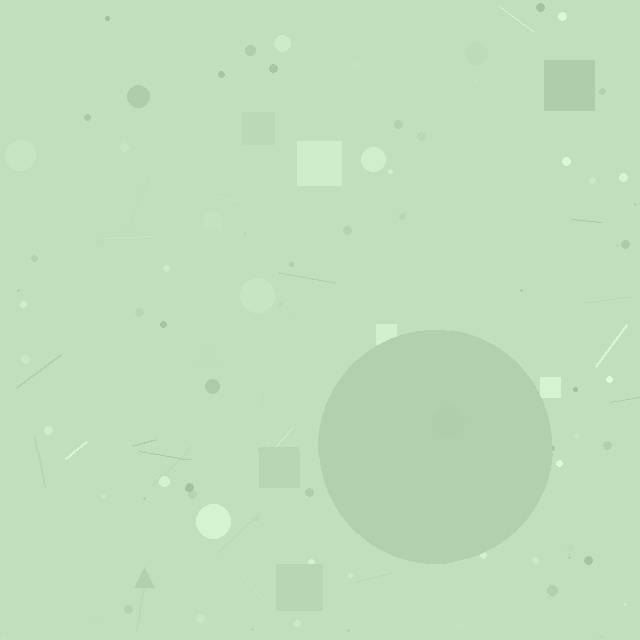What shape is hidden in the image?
A circle is hidden in the image.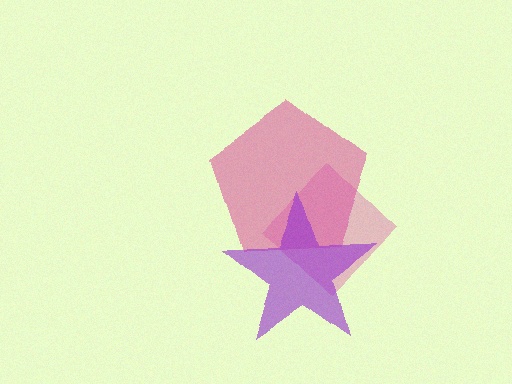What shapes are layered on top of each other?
The layered shapes are: a magenta pentagon, a pink diamond, a purple star.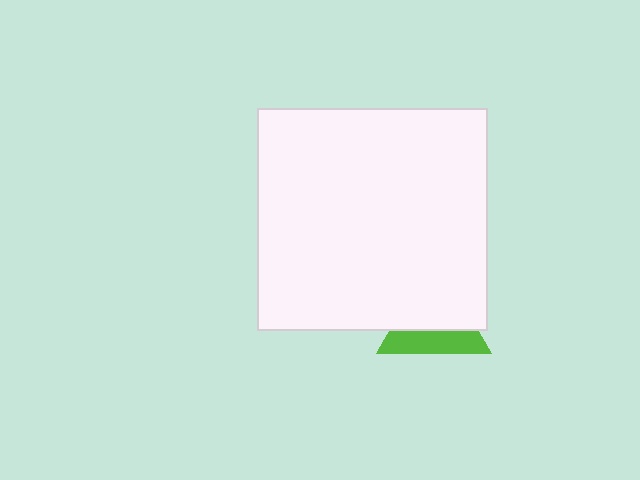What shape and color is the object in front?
The object in front is a white rectangle.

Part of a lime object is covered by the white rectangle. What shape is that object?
It is a triangle.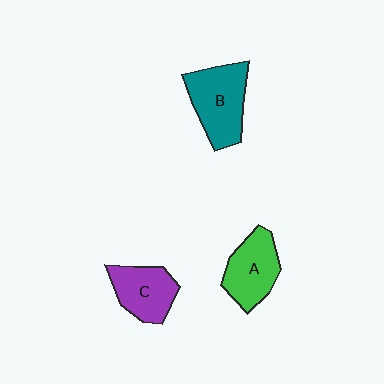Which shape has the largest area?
Shape B (teal).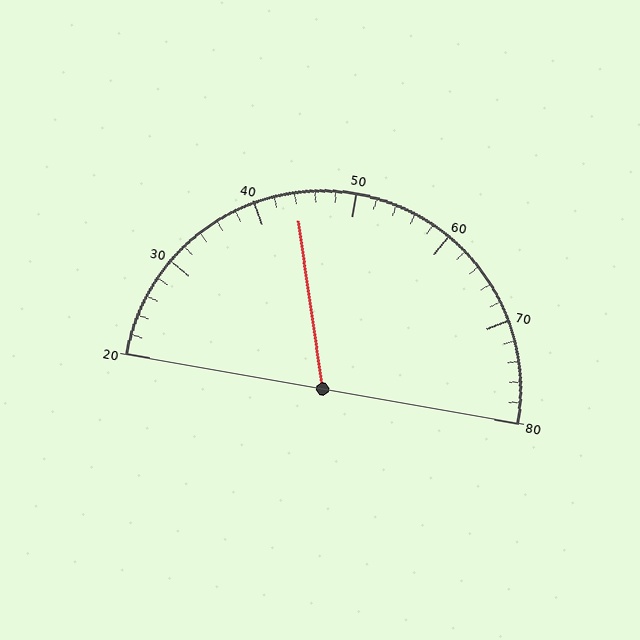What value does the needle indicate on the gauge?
The needle indicates approximately 44.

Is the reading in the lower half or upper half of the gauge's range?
The reading is in the lower half of the range (20 to 80).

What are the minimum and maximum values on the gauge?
The gauge ranges from 20 to 80.